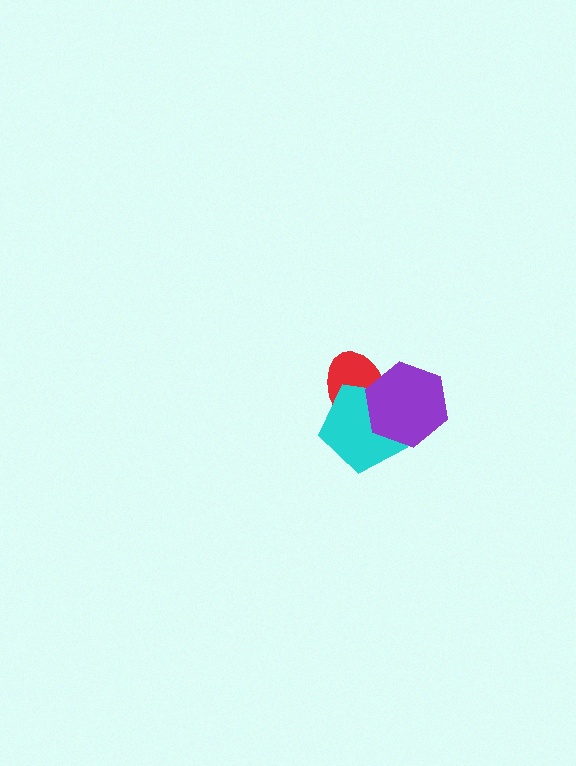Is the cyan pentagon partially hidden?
Yes, it is partially covered by another shape.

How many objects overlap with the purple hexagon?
2 objects overlap with the purple hexagon.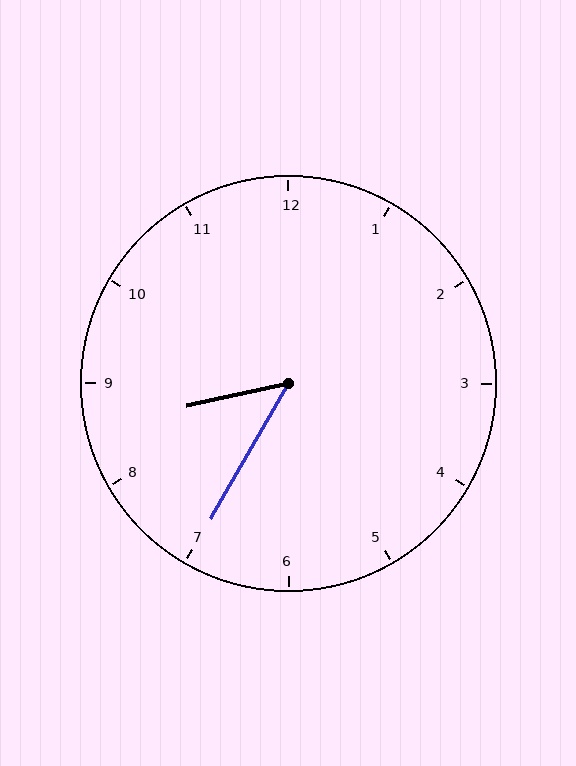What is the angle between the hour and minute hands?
Approximately 48 degrees.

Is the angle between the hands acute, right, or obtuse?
It is acute.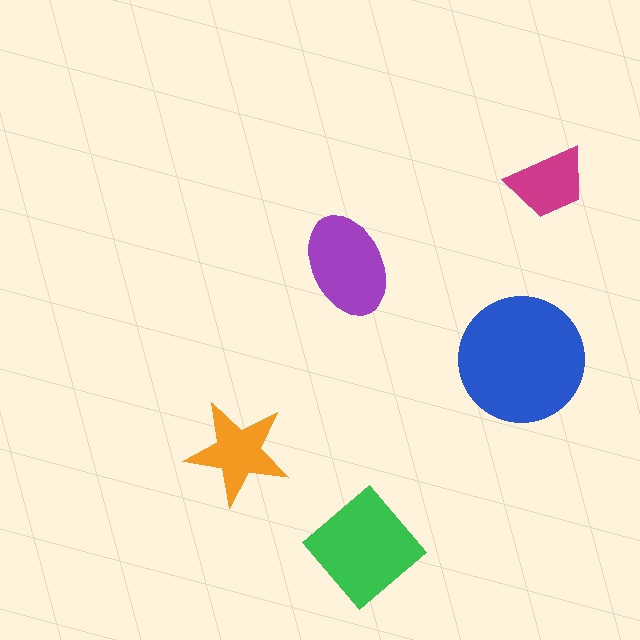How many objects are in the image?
There are 5 objects in the image.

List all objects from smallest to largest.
The magenta trapezoid, the orange star, the purple ellipse, the green diamond, the blue circle.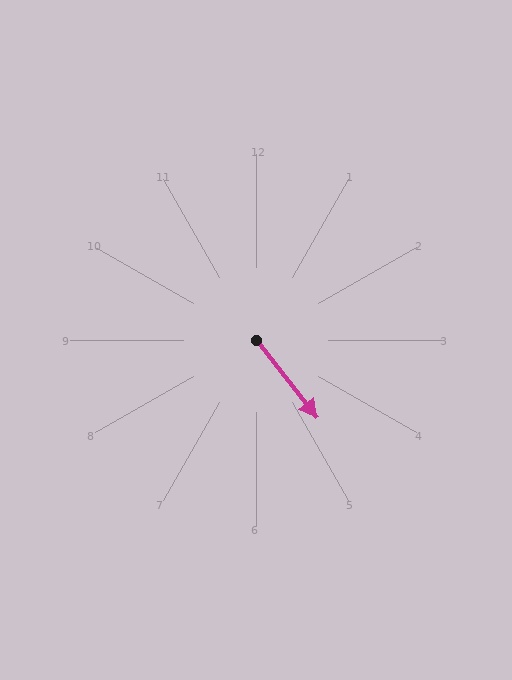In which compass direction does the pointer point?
Southeast.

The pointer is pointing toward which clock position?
Roughly 5 o'clock.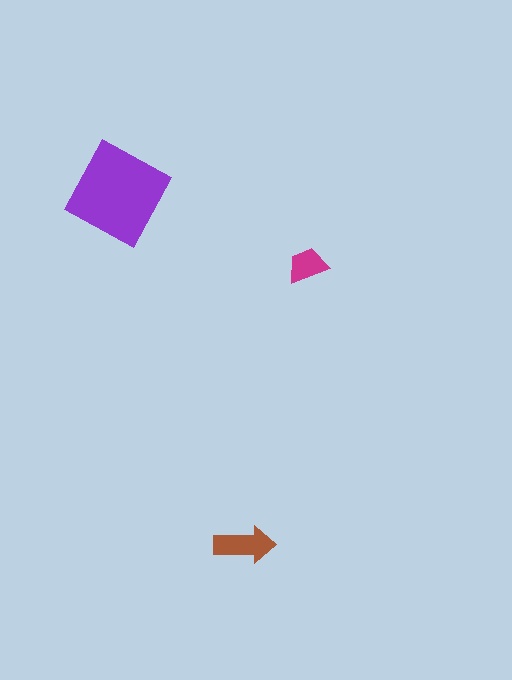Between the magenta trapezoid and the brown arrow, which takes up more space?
The brown arrow.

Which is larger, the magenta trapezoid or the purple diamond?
The purple diamond.